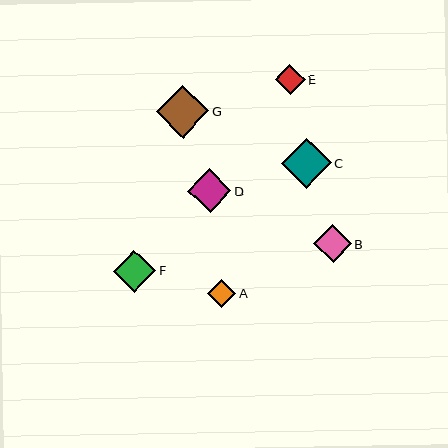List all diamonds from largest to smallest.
From largest to smallest: G, C, D, F, B, E, A.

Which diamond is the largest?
Diamond G is the largest with a size of approximately 52 pixels.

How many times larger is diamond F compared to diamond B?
Diamond F is approximately 1.1 times the size of diamond B.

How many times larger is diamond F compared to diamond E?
Diamond F is approximately 1.4 times the size of diamond E.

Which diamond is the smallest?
Diamond A is the smallest with a size of approximately 28 pixels.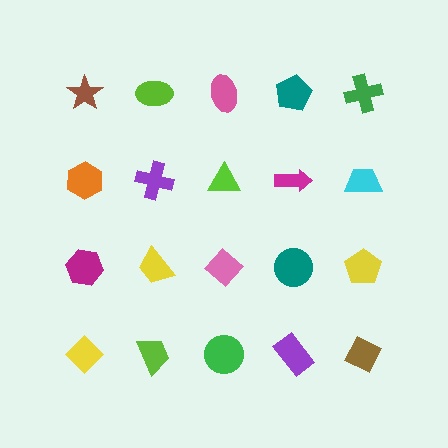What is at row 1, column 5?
A green cross.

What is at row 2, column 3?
A lime triangle.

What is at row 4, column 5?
A brown diamond.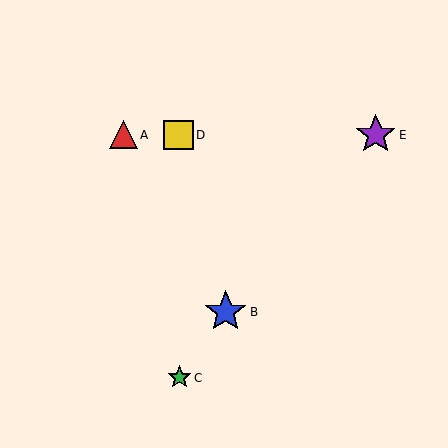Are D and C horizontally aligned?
No, D is at y≈135 and C is at y≈378.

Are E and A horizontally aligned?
Yes, both are at y≈135.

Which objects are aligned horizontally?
Objects A, D, E are aligned horizontally.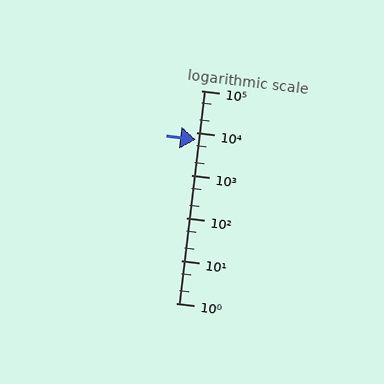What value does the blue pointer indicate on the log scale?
The pointer indicates approximately 6800.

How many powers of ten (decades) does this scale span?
The scale spans 5 decades, from 1 to 100000.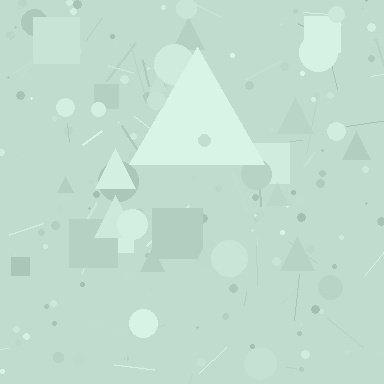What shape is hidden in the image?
A triangle is hidden in the image.